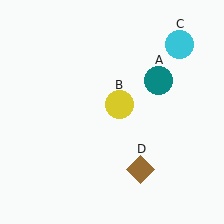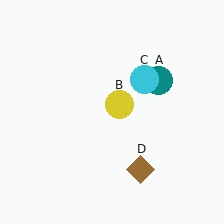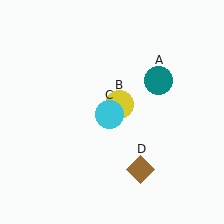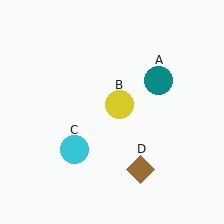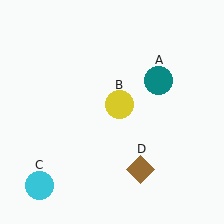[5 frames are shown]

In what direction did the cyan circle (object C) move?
The cyan circle (object C) moved down and to the left.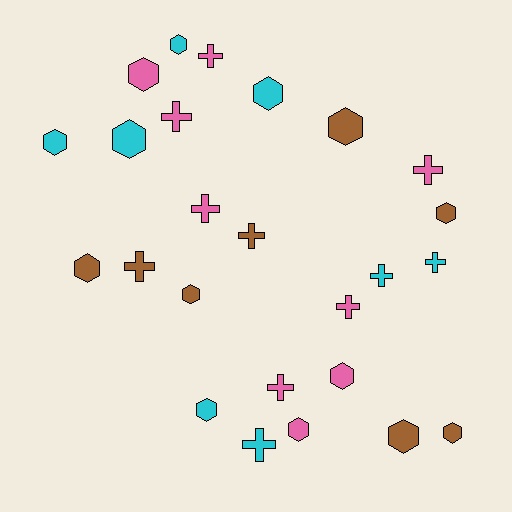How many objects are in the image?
There are 25 objects.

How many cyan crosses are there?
There are 3 cyan crosses.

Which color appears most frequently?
Pink, with 9 objects.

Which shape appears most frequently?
Hexagon, with 14 objects.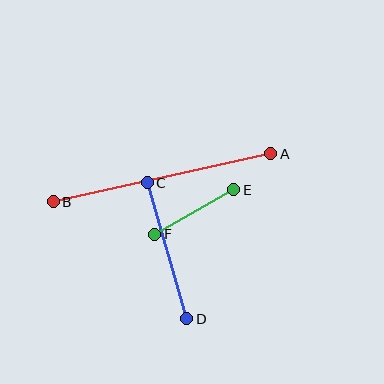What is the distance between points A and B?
The distance is approximately 223 pixels.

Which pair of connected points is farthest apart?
Points A and B are farthest apart.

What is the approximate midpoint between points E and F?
The midpoint is at approximately (194, 212) pixels.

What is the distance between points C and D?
The distance is approximately 142 pixels.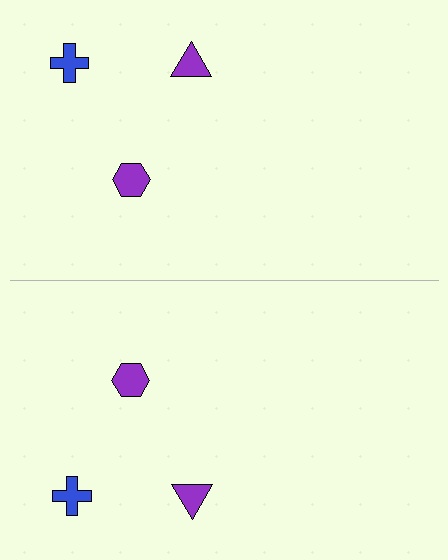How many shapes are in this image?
There are 6 shapes in this image.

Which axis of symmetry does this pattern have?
The pattern has a horizontal axis of symmetry running through the center of the image.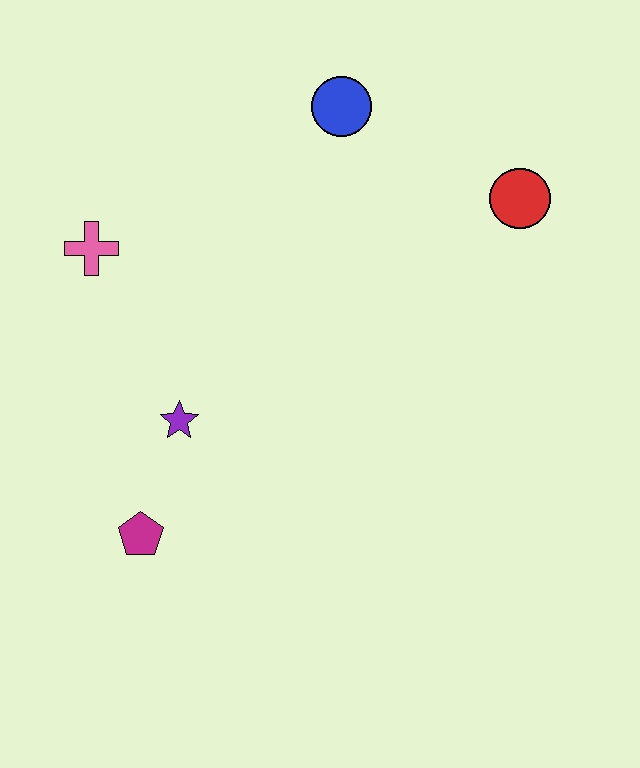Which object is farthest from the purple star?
The red circle is farthest from the purple star.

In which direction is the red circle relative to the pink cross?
The red circle is to the right of the pink cross.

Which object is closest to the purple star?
The magenta pentagon is closest to the purple star.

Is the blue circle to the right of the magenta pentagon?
Yes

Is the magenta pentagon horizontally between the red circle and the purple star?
No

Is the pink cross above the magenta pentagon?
Yes